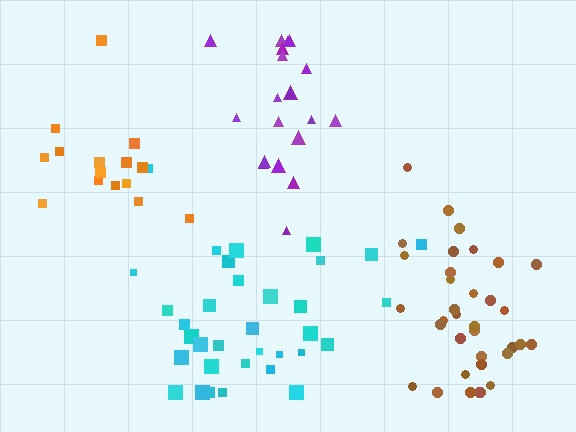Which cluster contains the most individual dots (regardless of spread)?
Cyan (35).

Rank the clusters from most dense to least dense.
brown, cyan, purple, orange.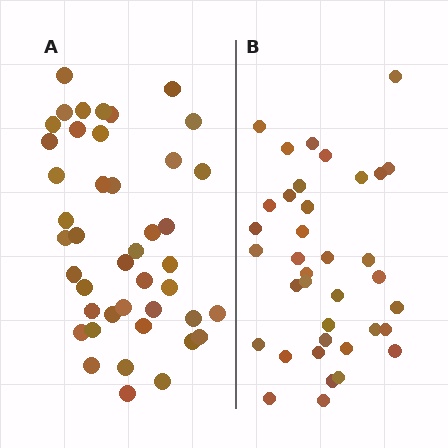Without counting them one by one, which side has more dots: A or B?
Region A (the left region) has more dots.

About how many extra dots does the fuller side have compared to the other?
Region A has about 6 more dots than region B.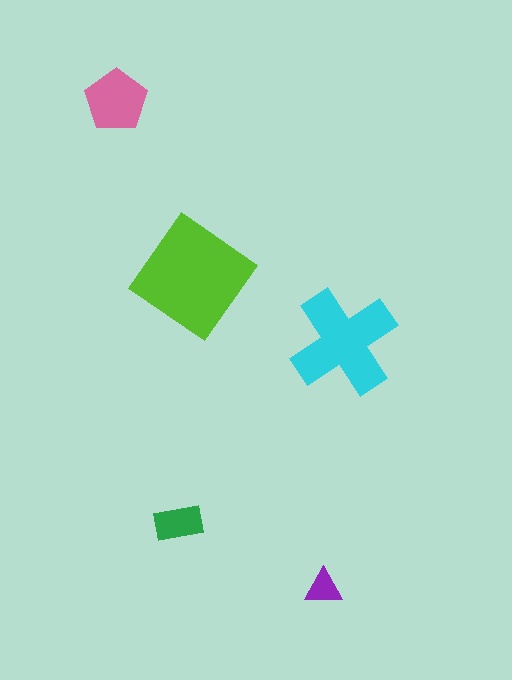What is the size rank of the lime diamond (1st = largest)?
1st.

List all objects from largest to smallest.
The lime diamond, the cyan cross, the pink pentagon, the green rectangle, the purple triangle.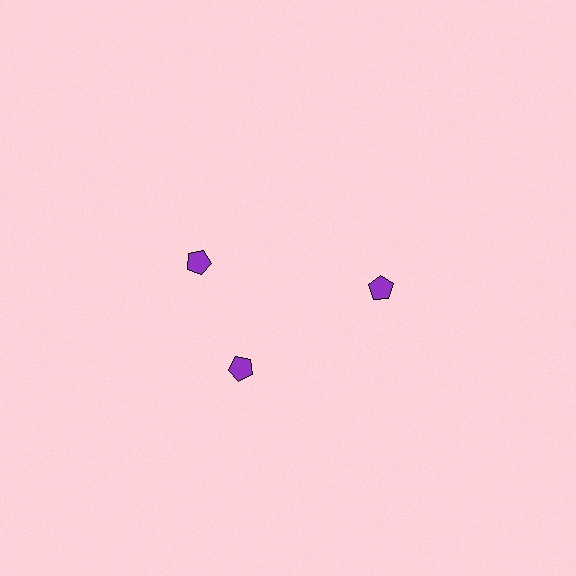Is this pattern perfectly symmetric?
No. The 3 purple pentagons are arranged in a ring, but one element near the 11 o'clock position is rotated out of alignment along the ring, breaking the 3-fold rotational symmetry.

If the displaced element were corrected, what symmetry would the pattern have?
It would have 3-fold rotational symmetry — the pattern would map onto itself every 120 degrees.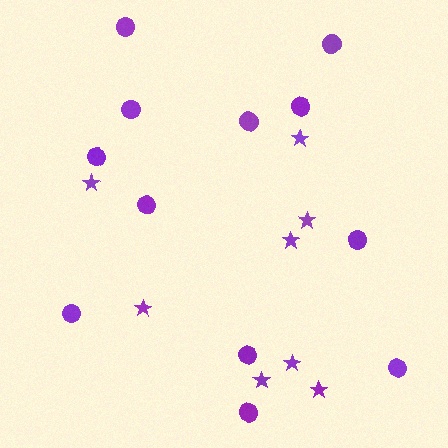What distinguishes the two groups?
There are 2 groups: one group of circles (12) and one group of stars (8).